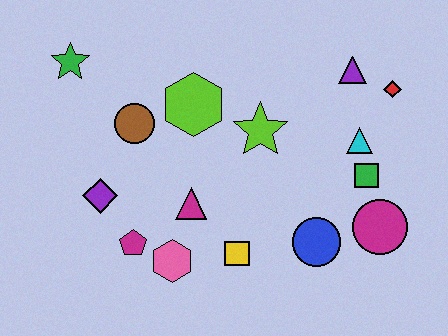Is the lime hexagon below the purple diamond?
No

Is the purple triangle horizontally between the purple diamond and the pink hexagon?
No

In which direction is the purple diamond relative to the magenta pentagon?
The purple diamond is above the magenta pentagon.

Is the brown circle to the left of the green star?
No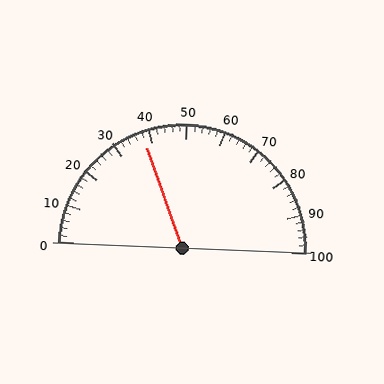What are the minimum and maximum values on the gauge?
The gauge ranges from 0 to 100.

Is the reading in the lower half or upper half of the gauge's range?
The reading is in the lower half of the range (0 to 100).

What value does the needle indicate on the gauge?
The needle indicates approximately 38.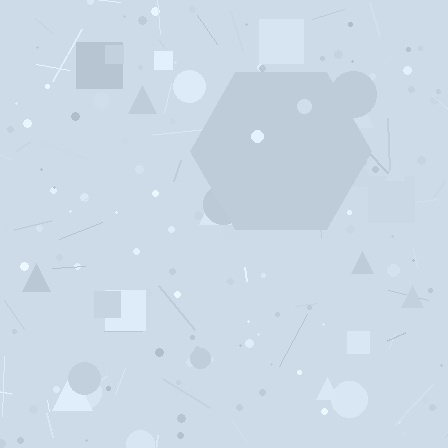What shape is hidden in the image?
A hexagon is hidden in the image.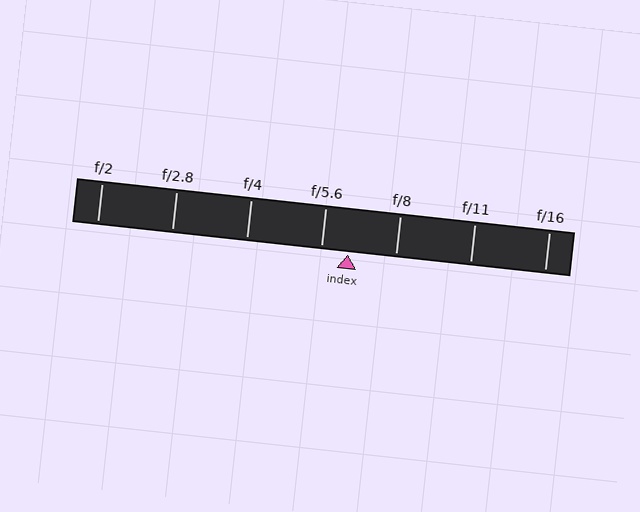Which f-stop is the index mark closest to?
The index mark is closest to f/5.6.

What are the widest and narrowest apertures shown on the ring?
The widest aperture shown is f/2 and the narrowest is f/16.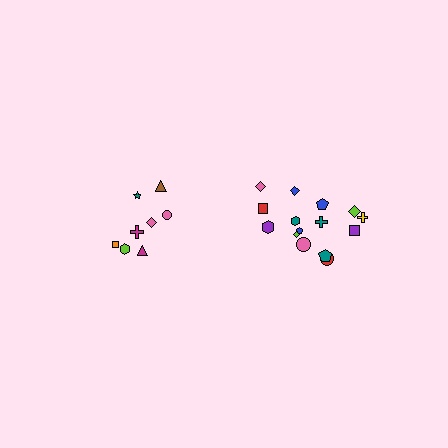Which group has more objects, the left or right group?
The right group.